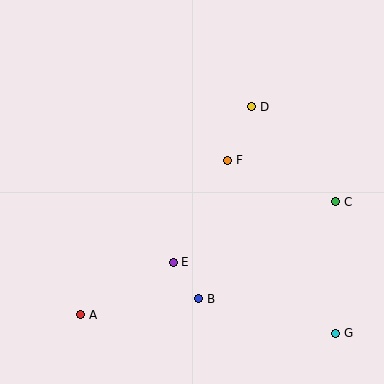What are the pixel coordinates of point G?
Point G is at (336, 333).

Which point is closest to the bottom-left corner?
Point A is closest to the bottom-left corner.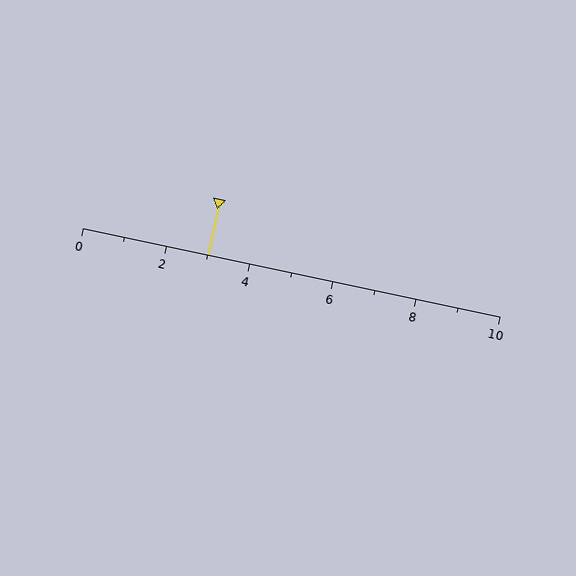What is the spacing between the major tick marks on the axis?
The major ticks are spaced 2 apart.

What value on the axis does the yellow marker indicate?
The marker indicates approximately 3.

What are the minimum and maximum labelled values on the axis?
The axis runs from 0 to 10.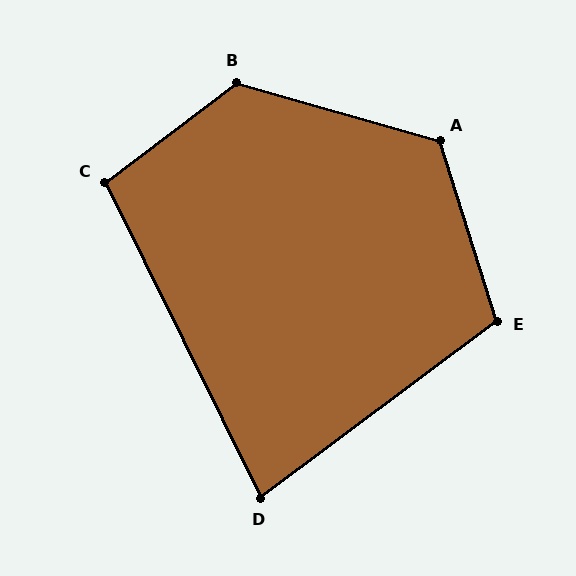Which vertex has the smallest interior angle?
D, at approximately 80 degrees.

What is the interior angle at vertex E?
Approximately 109 degrees (obtuse).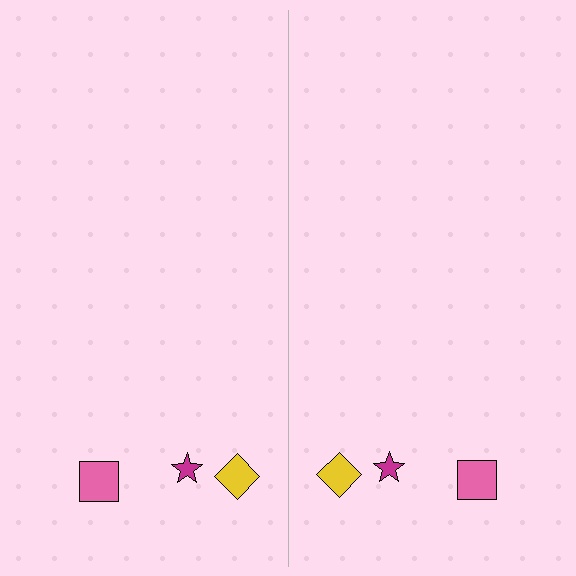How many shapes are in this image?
There are 6 shapes in this image.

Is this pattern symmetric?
Yes, this pattern has bilateral (reflection) symmetry.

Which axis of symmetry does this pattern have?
The pattern has a vertical axis of symmetry running through the center of the image.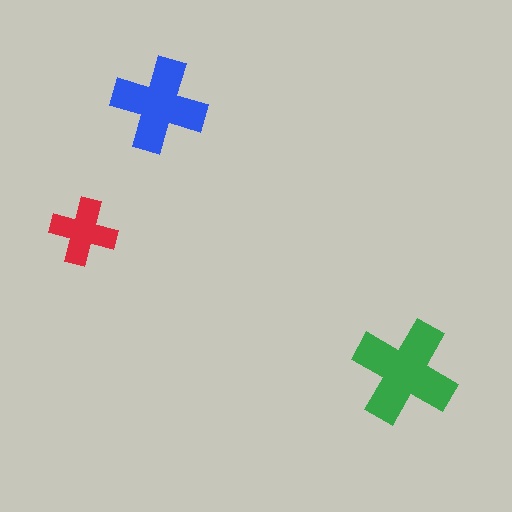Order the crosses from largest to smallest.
the green one, the blue one, the red one.